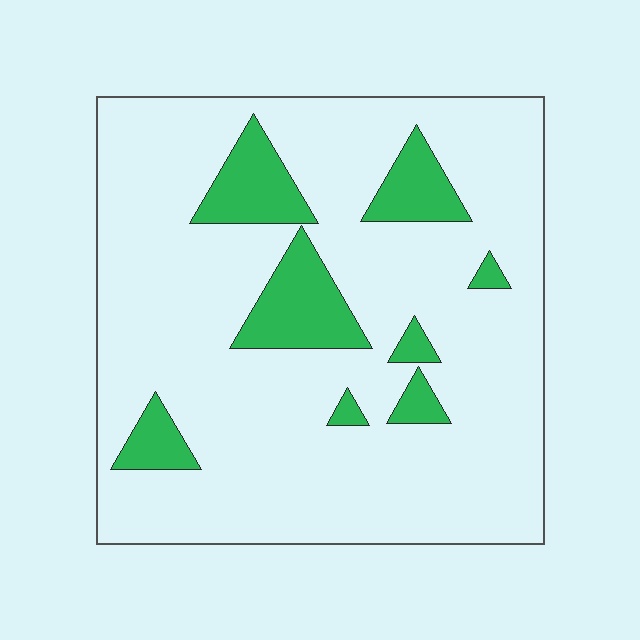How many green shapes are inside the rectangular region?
8.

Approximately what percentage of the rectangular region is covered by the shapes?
Approximately 15%.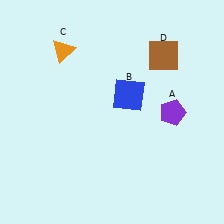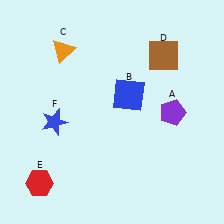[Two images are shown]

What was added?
A red hexagon (E), a blue star (F) were added in Image 2.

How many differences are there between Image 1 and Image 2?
There are 2 differences between the two images.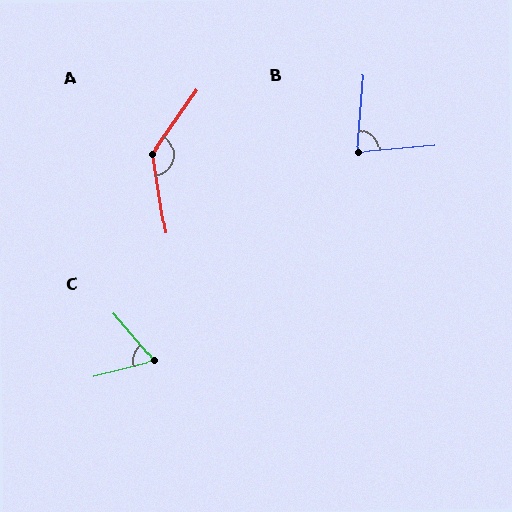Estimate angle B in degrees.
Approximately 81 degrees.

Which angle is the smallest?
C, at approximately 64 degrees.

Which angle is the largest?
A, at approximately 135 degrees.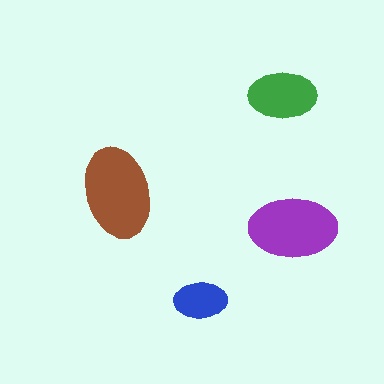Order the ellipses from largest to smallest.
the brown one, the purple one, the green one, the blue one.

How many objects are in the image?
There are 4 objects in the image.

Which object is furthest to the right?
The purple ellipse is rightmost.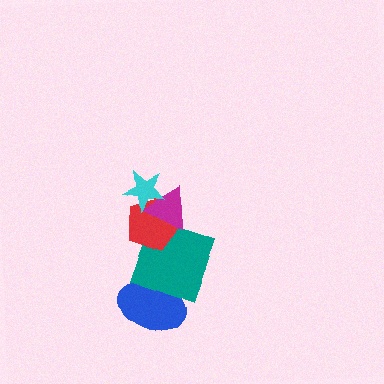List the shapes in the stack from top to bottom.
From top to bottom: the cyan star, the magenta triangle, the red pentagon, the teal square, the blue ellipse.